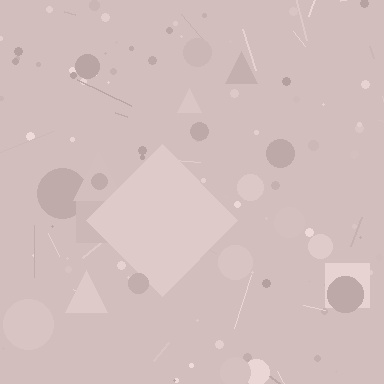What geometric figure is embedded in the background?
A diamond is embedded in the background.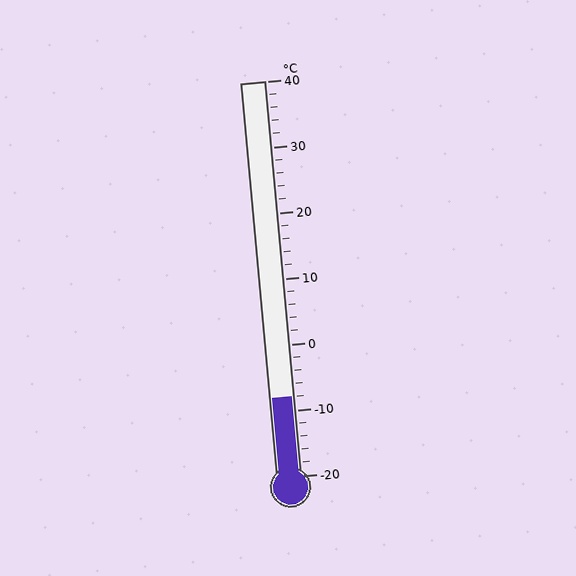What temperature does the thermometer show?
The thermometer shows approximately -8°C.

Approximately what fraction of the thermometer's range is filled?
The thermometer is filled to approximately 20% of its range.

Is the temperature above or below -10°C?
The temperature is above -10°C.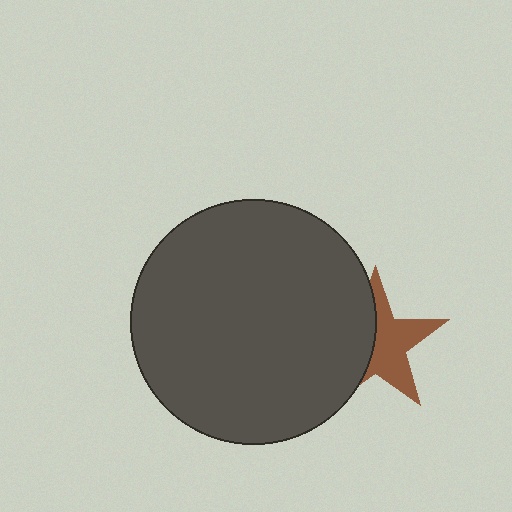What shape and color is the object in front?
The object in front is a dark gray circle.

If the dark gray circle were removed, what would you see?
You would see the complete brown star.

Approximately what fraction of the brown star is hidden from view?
Roughly 46% of the brown star is hidden behind the dark gray circle.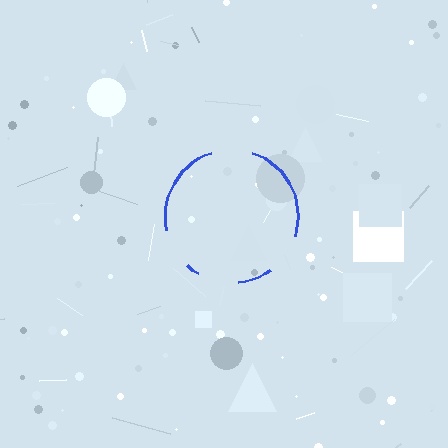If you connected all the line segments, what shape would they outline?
They would outline a circle.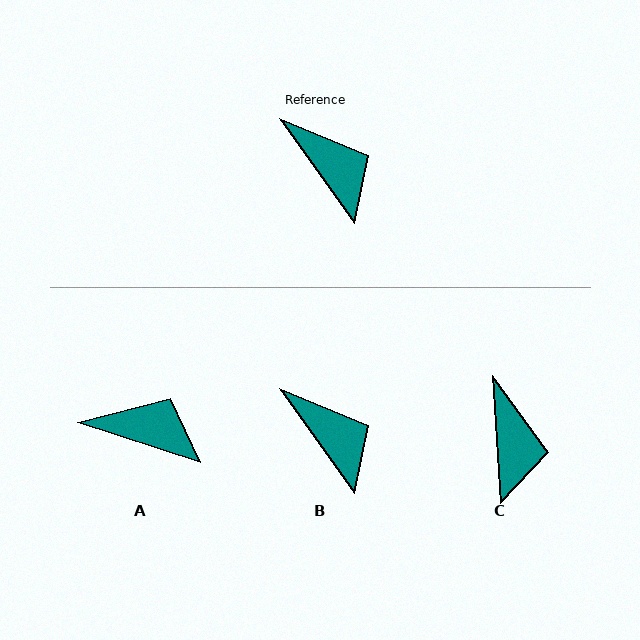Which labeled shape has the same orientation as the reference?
B.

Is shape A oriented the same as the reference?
No, it is off by about 37 degrees.